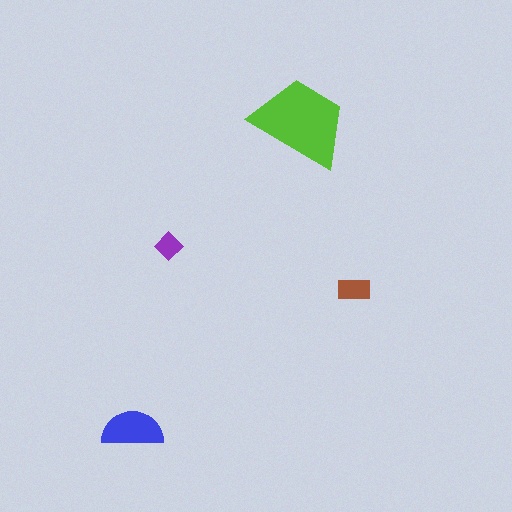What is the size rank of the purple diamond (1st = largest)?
4th.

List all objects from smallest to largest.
The purple diamond, the brown rectangle, the blue semicircle, the lime trapezoid.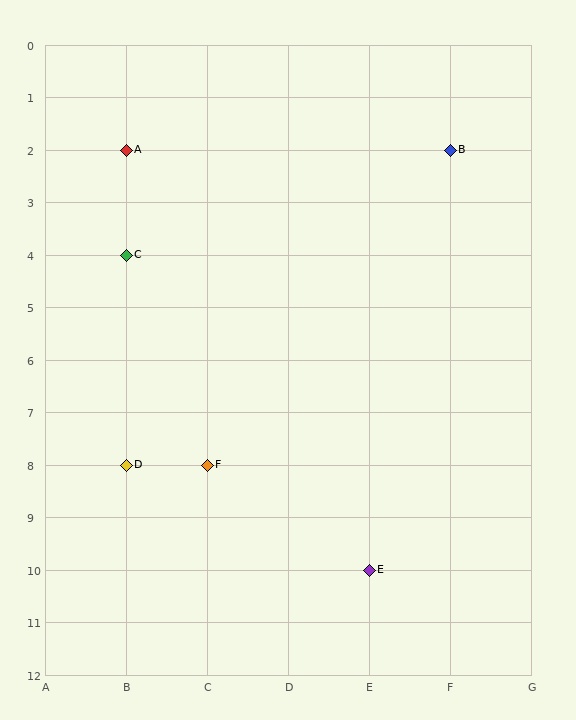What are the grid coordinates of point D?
Point D is at grid coordinates (B, 8).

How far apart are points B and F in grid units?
Points B and F are 3 columns and 6 rows apart (about 6.7 grid units diagonally).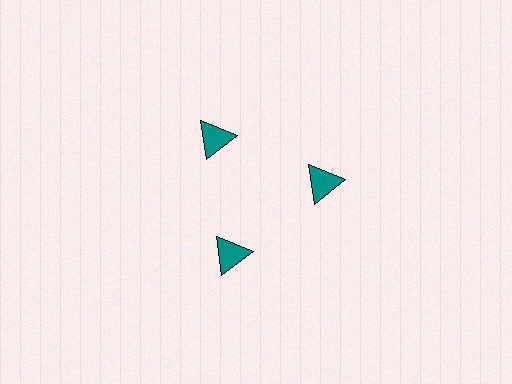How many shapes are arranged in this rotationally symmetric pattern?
There are 3 shapes, arranged in 3 groups of 1.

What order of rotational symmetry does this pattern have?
This pattern has 3-fold rotational symmetry.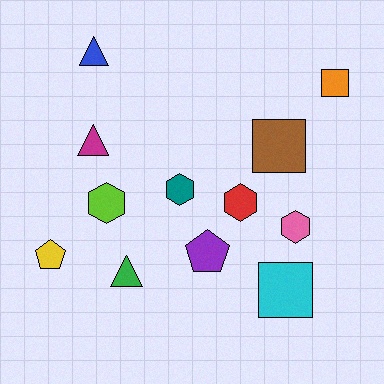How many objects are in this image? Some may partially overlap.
There are 12 objects.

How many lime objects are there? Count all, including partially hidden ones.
There is 1 lime object.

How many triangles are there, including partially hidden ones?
There are 3 triangles.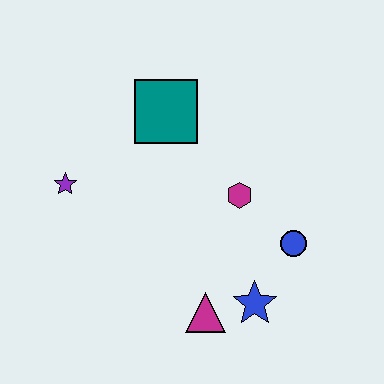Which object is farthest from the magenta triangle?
The teal square is farthest from the magenta triangle.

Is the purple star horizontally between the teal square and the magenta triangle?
No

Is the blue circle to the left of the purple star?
No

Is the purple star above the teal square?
No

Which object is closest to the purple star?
The teal square is closest to the purple star.